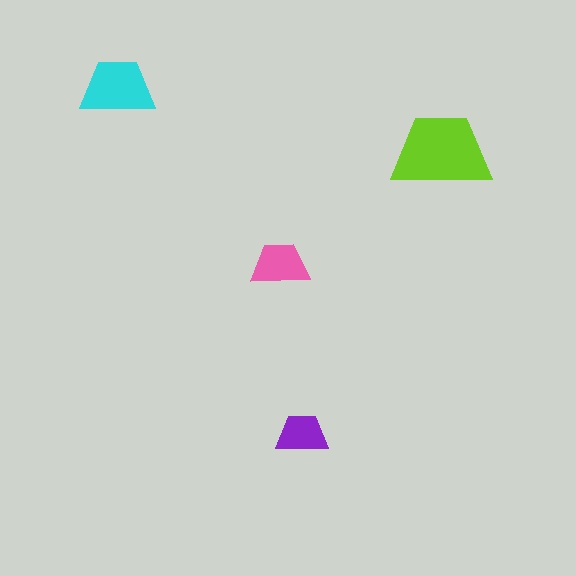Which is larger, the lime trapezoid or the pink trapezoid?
The lime one.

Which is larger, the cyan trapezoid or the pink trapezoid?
The cyan one.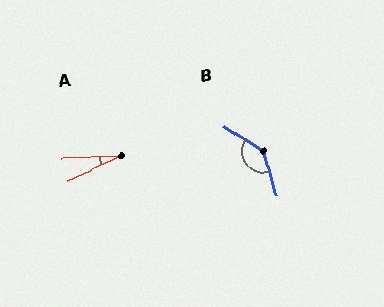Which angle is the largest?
B, at approximately 139 degrees.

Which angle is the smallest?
A, at approximately 22 degrees.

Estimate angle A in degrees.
Approximately 22 degrees.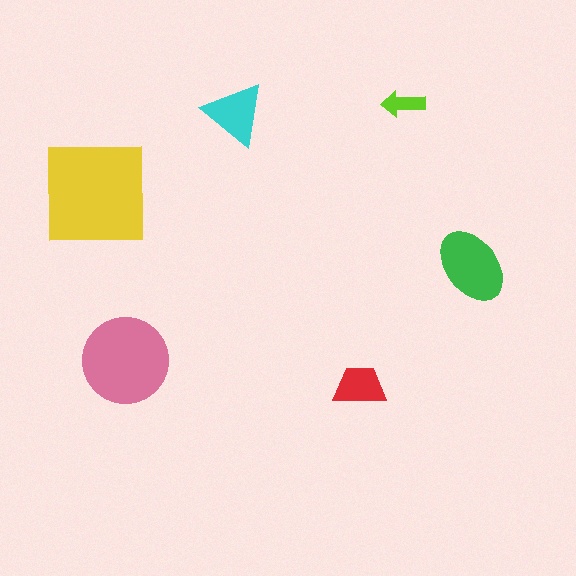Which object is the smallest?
The lime arrow.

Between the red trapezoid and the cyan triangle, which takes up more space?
The cyan triangle.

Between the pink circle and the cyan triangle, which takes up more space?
The pink circle.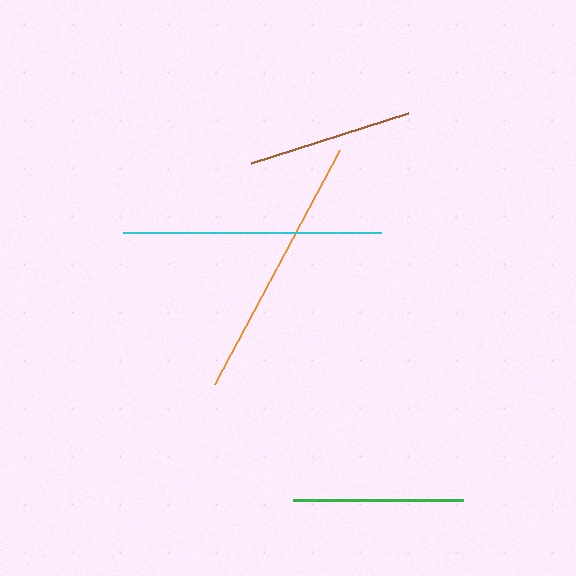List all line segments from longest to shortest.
From longest to shortest: orange, cyan, green, brown.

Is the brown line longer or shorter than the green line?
The green line is longer than the brown line.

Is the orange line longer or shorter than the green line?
The orange line is longer than the green line.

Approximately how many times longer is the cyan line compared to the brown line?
The cyan line is approximately 1.6 times the length of the brown line.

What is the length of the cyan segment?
The cyan segment is approximately 258 pixels long.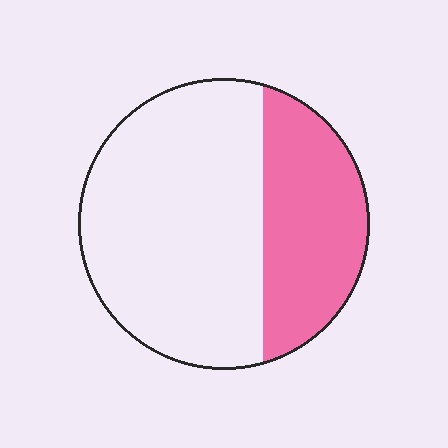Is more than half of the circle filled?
No.